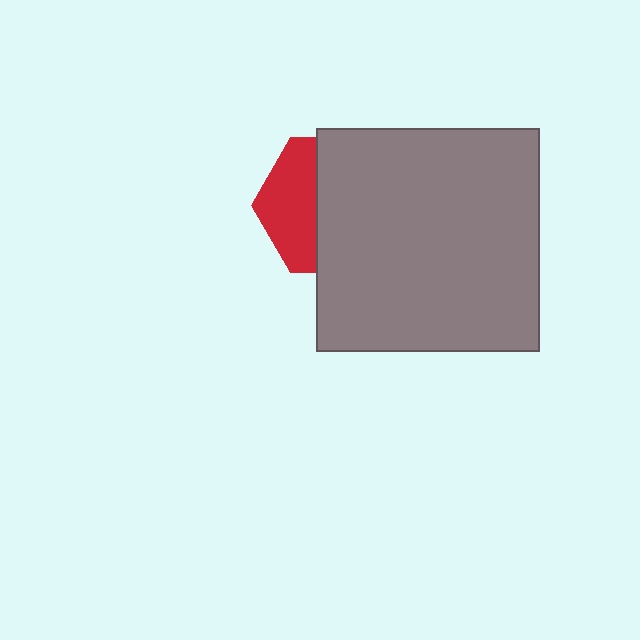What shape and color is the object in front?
The object in front is a gray square.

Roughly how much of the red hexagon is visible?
A small part of it is visible (roughly 38%).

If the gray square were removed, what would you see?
You would see the complete red hexagon.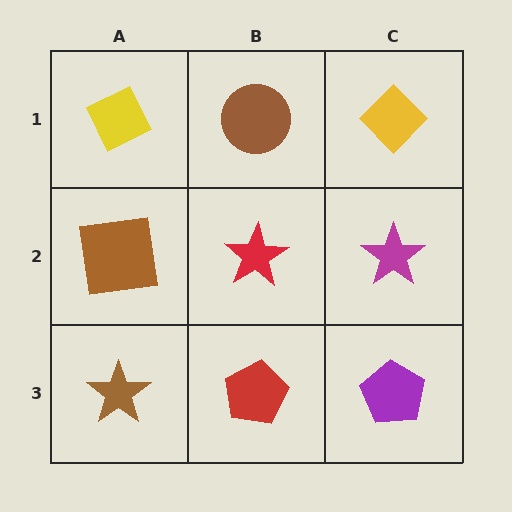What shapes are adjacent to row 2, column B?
A brown circle (row 1, column B), a red pentagon (row 3, column B), a brown square (row 2, column A), a magenta star (row 2, column C).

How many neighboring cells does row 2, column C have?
3.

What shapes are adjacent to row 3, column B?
A red star (row 2, column B), a brown star (row 3, column A), a purple pentagon (row 3, column C).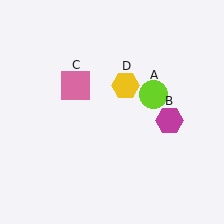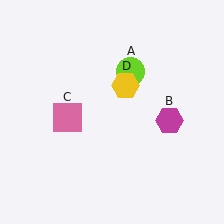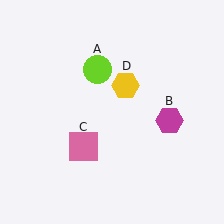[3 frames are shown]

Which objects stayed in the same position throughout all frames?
Magenta hexagon (object B) and yellow hexagon (object D) remained stationary.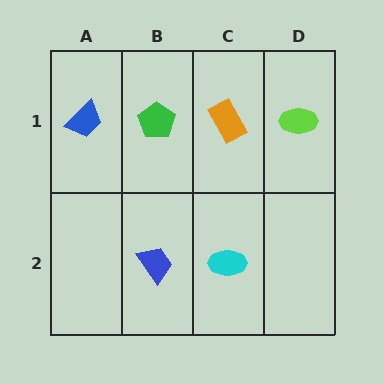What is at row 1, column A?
A blue trapezoid.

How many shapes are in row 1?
4 shapes.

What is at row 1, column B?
A green pentagon.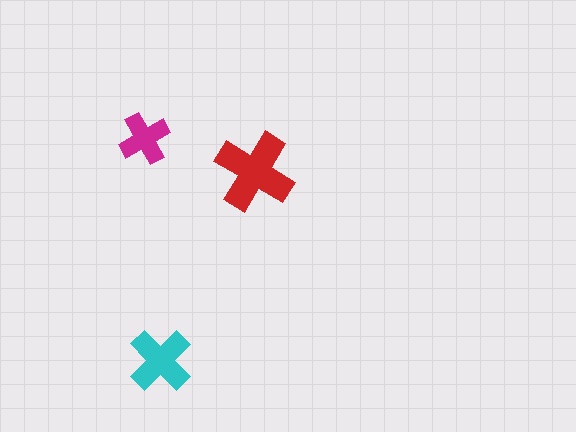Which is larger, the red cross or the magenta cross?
The red one.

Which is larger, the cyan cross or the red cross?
The red one.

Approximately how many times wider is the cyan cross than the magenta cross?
About 1.5 times wider.